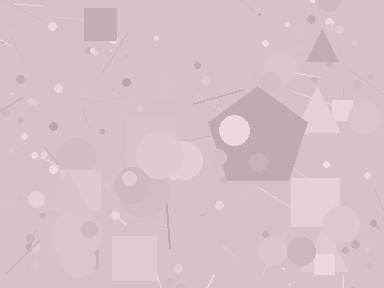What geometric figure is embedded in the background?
A pentagon is embedded in the background.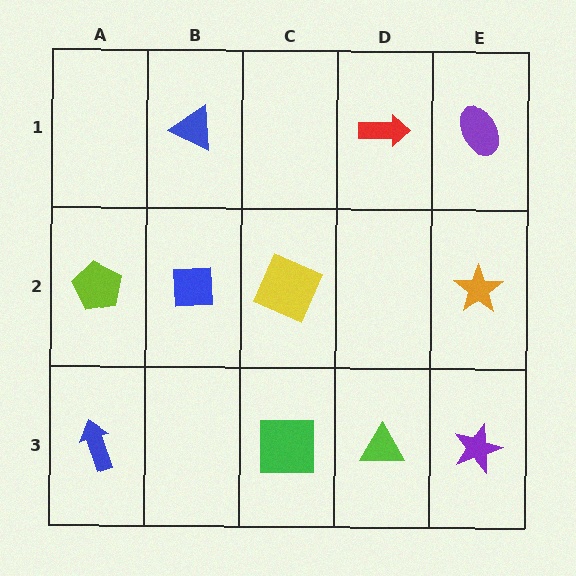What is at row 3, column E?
A purple star.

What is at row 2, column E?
An orange star.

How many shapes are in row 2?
4 shapes.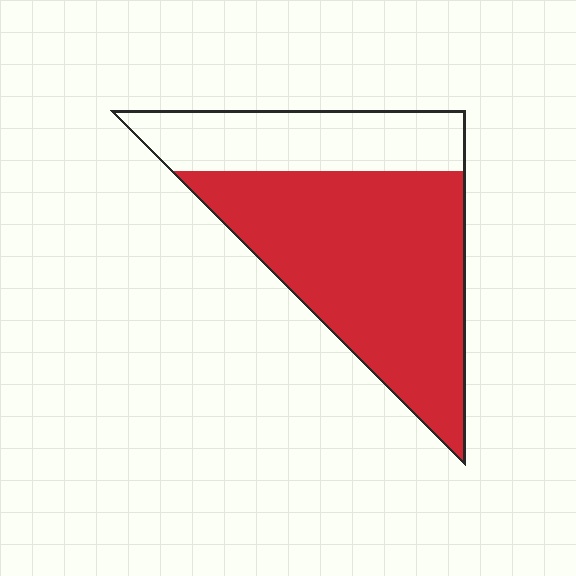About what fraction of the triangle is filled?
About two thirds (2/3).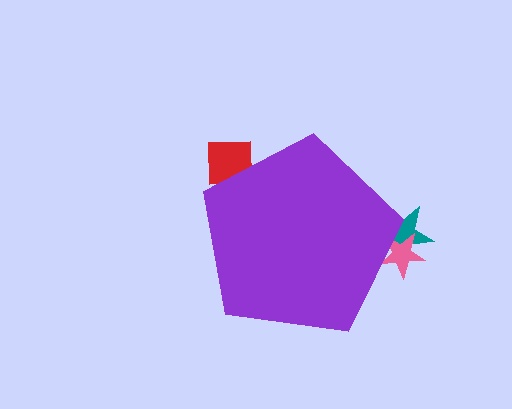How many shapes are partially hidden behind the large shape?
3 shapes are partially hidden.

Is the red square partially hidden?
Yes, the red square is partially hidden behind the purple pentagon.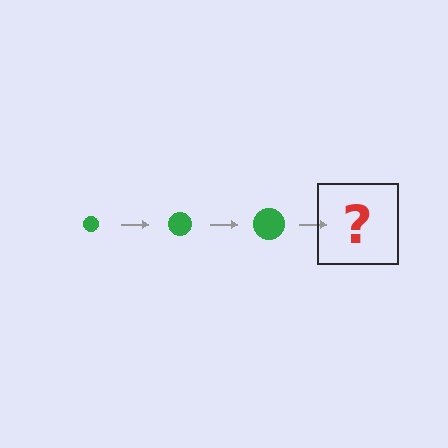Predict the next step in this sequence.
The next step is a green circle, larger than the previous one.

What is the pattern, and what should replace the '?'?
The pattern is that the circle gets progressively larger each step. The '?' should be a green circle, larger than the previous one.